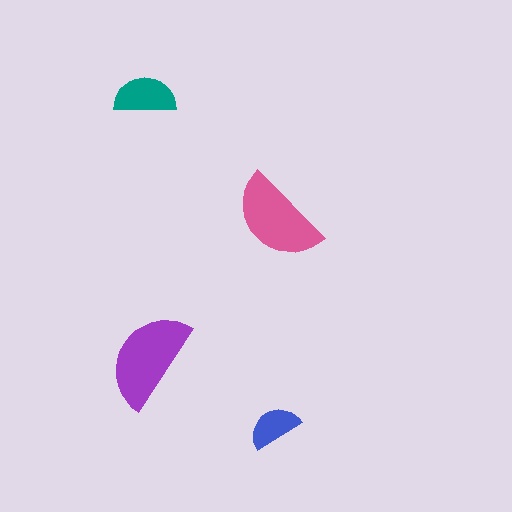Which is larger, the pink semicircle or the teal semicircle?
The pink one.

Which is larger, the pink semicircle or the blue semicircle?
The pink one.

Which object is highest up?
The teal semicircle is topmost.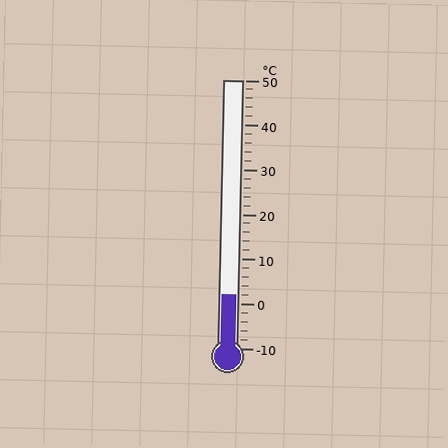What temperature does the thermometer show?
The thermometer shows approximately 2°C.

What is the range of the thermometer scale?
The thermometer scale ranges from -10°C to 50°C.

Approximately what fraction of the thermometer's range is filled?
The thermometer is filled to approximately 20% of its range.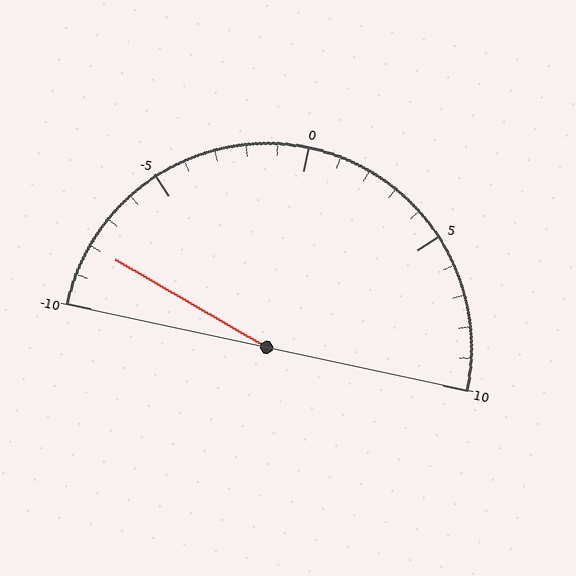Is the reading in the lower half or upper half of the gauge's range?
The reading is in the lower half of the range (-10 to 10).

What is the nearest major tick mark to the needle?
The nearest major tick mark is -10.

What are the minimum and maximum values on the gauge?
The gauge ranges from -10 to 10.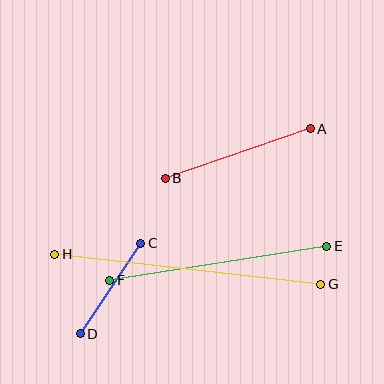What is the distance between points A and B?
The distance is approximately 153 pixels.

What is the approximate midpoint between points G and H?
The midpoint is at approximately (188, 269) pixels.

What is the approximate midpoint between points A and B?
The midpoint is at approximately (238, 153) pixels.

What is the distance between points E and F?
The distance is approximately 220 pixels.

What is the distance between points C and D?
The distance is approximately 109 pixels.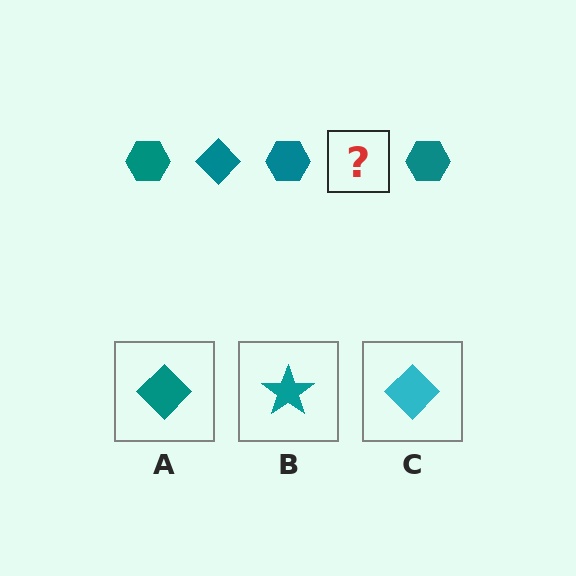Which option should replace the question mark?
Option A.